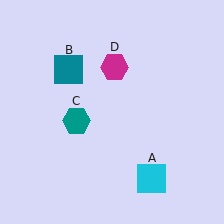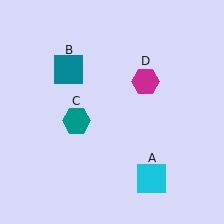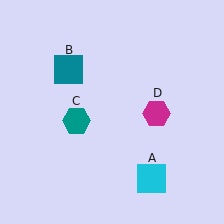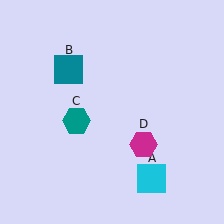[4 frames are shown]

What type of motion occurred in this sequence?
The magenta hexagon (object D) rotated clockwise around the center of the scene.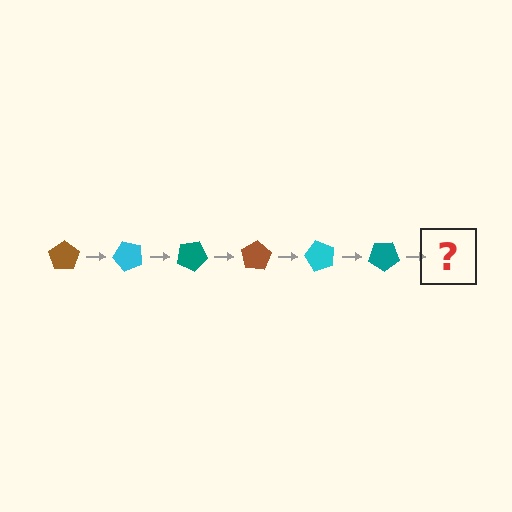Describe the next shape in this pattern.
It should be a brown pentagon, rotated 300 degrees from the start.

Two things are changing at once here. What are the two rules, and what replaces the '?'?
The two rules are that it rotates 50 degrees each step and the color cycles through brown, cyan, and teal. The '?' should be a brown pentagon, rotated 300 degrees from the start.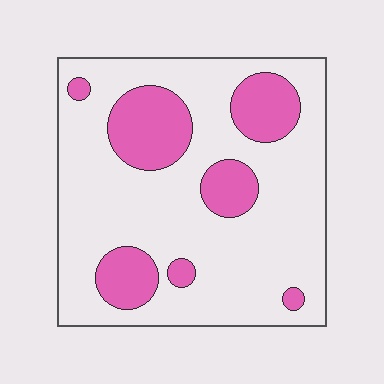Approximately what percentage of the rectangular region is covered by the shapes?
Approximately 25%.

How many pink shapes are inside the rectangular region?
7.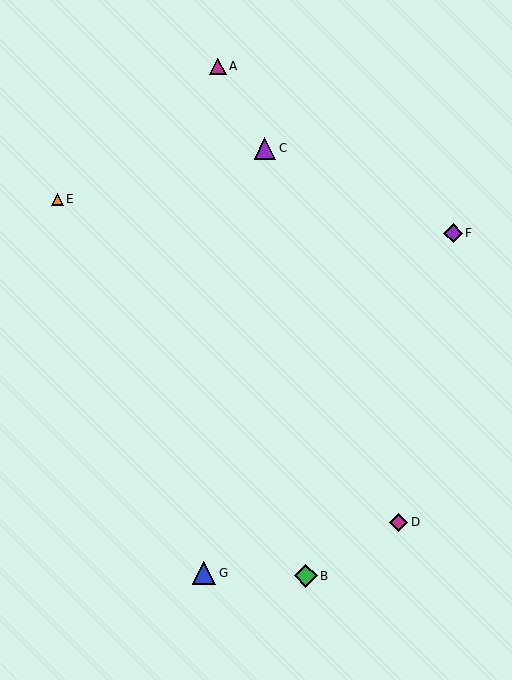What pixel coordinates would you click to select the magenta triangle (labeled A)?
Click at (218, 66) to select the magenta triangle A.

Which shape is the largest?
The blue triangle (labeled G) is the largest.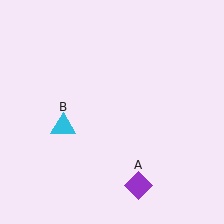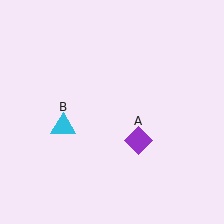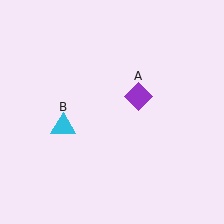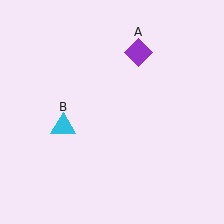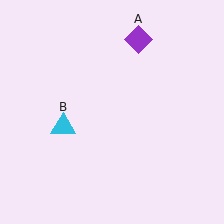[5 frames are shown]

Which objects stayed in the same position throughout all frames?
Cyan triangle (object B) remained stationary.